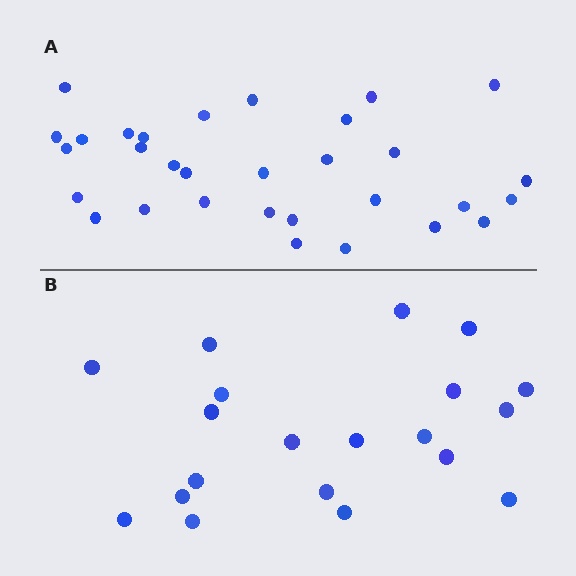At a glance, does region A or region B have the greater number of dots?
Region A (the top region) has more dots.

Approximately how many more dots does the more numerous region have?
Region A has roughly 12 or so more dots than region B.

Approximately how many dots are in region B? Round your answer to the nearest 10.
About 20 dots.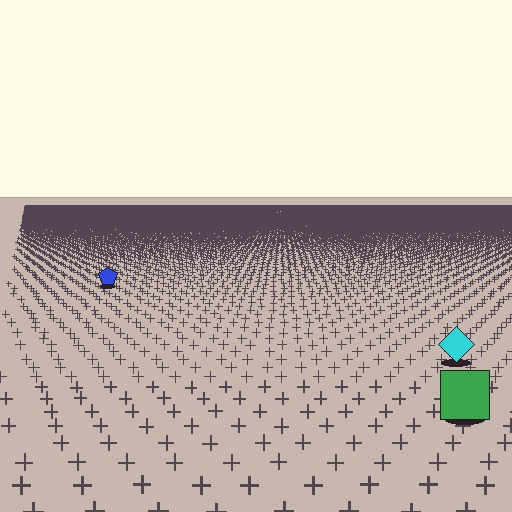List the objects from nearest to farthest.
From nearest to farthest: the green square, the cyan diamond, the blue pentagon.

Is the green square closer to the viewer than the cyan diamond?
Yes. The green square is closer — you can tell from the texture gradient: the ground texture is coarser near it.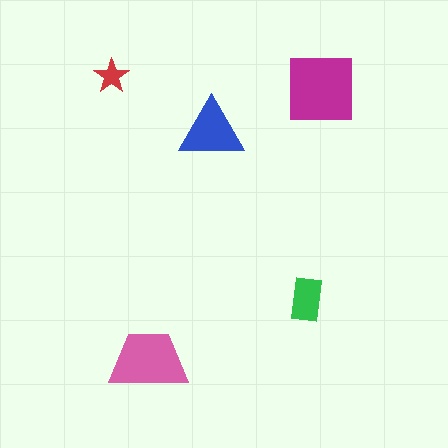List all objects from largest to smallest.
The magenta square, the pink trapezoid, the blue triangle, the green rectangle, the red star.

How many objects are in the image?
There are 5 objects in the image.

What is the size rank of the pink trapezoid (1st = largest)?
2nd.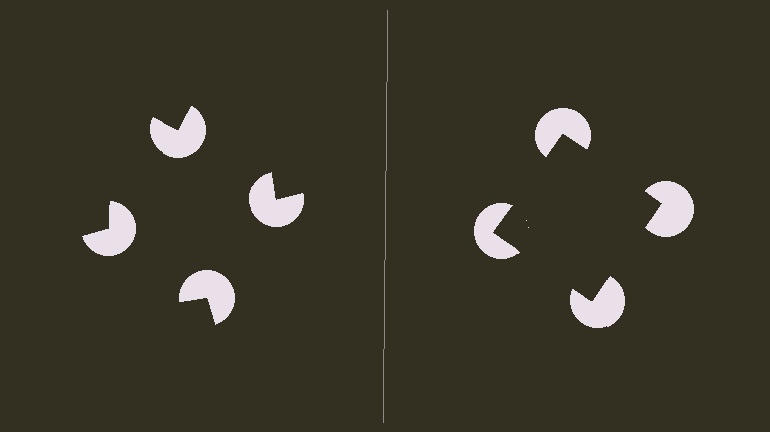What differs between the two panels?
The pac-man discs are positioned identically on both sides; only the wedge orientations differ. On the right they align to a square; on the left they are misaligned.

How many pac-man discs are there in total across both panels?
8 — 4 on each side.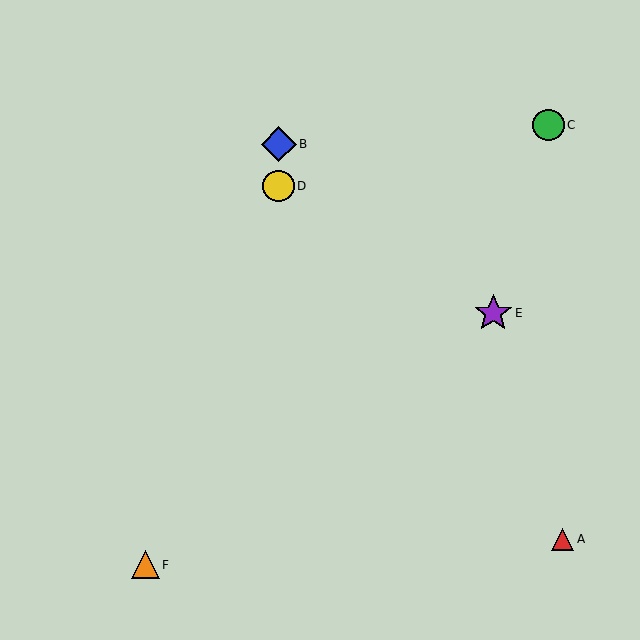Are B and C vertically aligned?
No, B is at x≈279 and C is at x≈549.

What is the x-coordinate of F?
Object F is at x≈146.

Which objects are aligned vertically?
Objects B, D are aligned vertically.